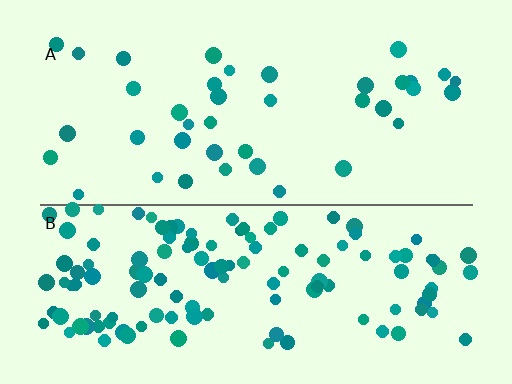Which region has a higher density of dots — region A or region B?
B (the bottom).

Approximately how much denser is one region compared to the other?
Approximately 3.2× — region B over region A.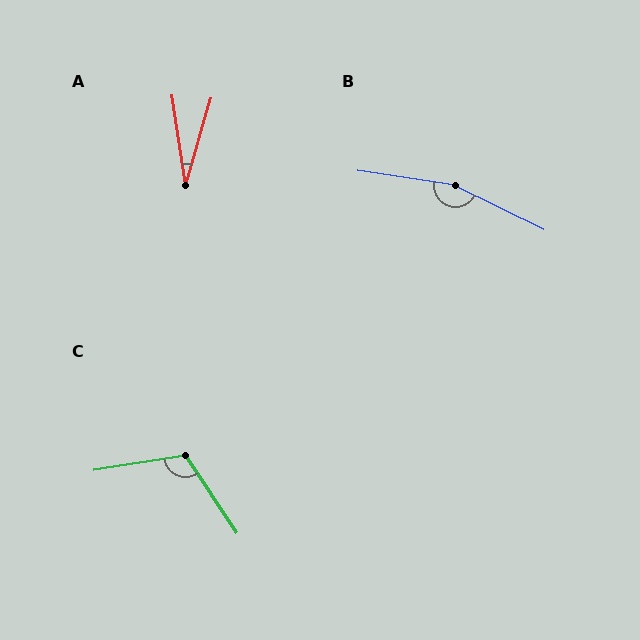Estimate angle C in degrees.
Approximately 115 degrees.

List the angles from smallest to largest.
A (25°), C (115°), B (162°).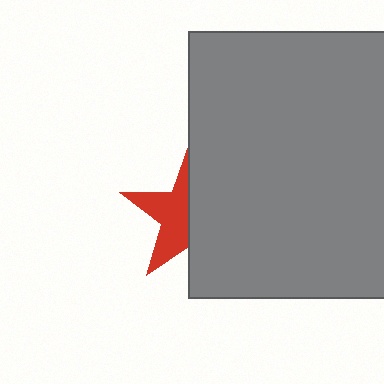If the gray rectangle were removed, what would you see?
You would see the complete red star.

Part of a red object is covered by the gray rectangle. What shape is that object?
It is a star.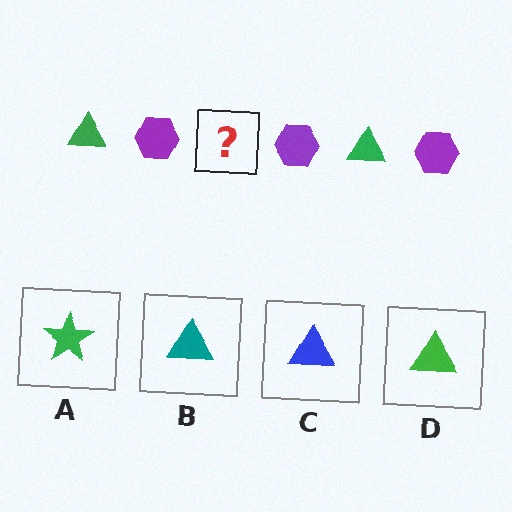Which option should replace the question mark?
Option D.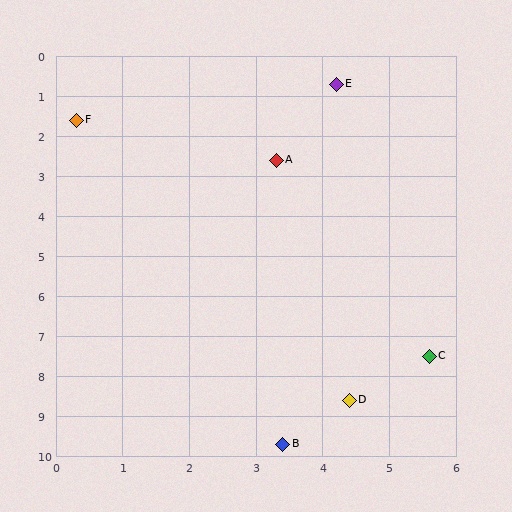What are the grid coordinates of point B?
Point B is at approximately (3.4, 9.7).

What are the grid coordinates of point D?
Point D is at approximately (4.4, 8.6).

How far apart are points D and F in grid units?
Points D and F are about 8.1 grid units apart.